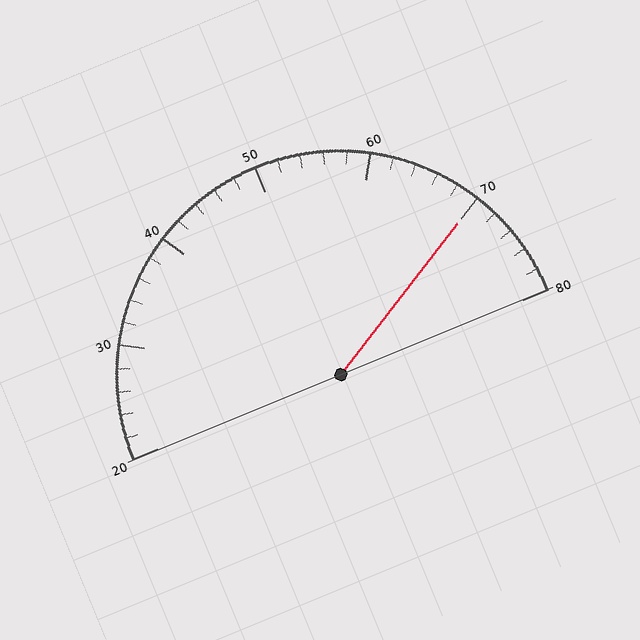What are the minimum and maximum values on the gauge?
The gauge ranges from 20 to 80.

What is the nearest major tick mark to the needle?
The nearest major tick mark is 70.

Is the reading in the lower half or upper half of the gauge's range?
The reading is in the upper half of the range (20 to 80).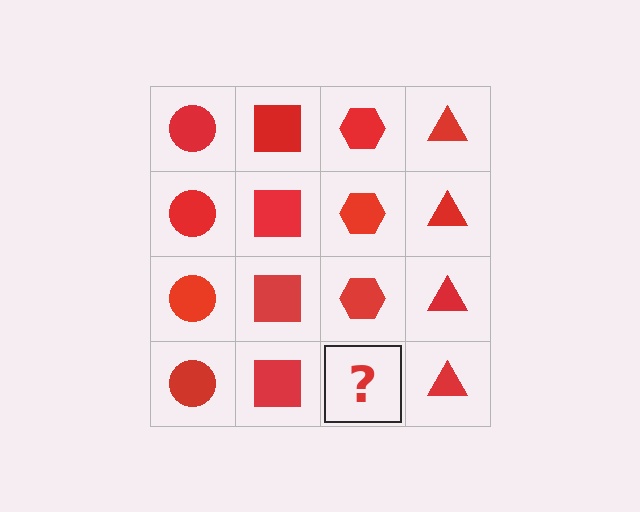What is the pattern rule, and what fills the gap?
The rule is that each column has a consistent shape. The gap should be filled with a red hexagon.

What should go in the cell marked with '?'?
The missing cell should contain a red hexagon.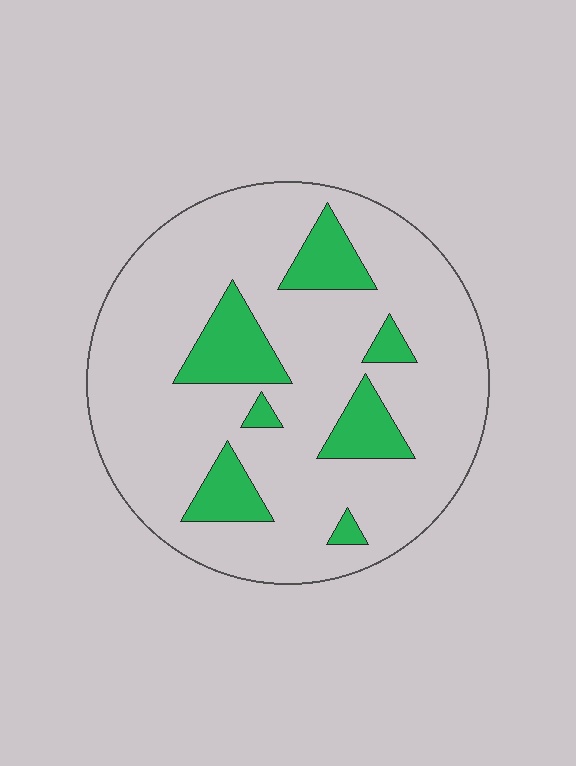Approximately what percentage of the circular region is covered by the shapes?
Approximately 15%.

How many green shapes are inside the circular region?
7.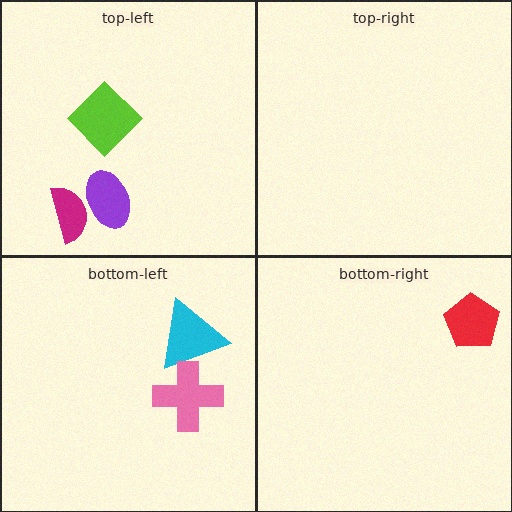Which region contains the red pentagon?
The bottom-right region.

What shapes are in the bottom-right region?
The red pentagon.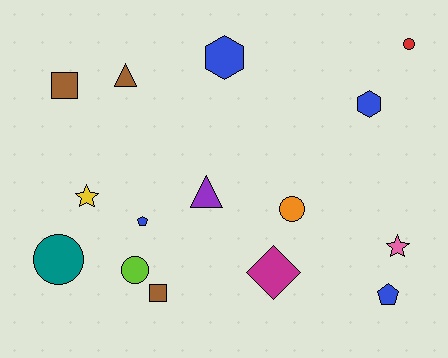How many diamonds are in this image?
There is 1 diamond.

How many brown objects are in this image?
There are 3 brown objects.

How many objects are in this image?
There are 15 objects.